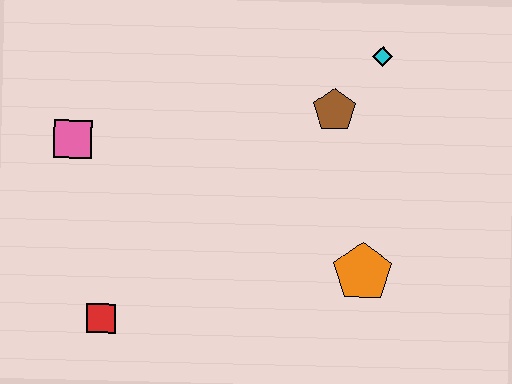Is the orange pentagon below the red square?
No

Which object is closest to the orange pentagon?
The brown pentagon is closest to the orange pentagon.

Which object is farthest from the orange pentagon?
The pink square is farthest from the orange pentagon.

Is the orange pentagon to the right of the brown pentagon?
Yes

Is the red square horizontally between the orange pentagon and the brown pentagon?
No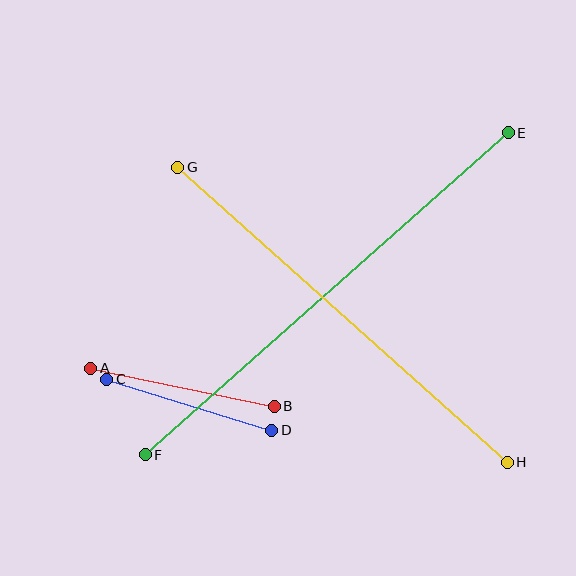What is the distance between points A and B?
The distance is approximately 187 pixels.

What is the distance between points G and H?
The distance is approximately 442 pixels.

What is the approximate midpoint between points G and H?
The midpoint is at approximately (342, 315) pixels.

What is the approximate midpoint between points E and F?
The midpoint is at approximately (327, 294) pixels.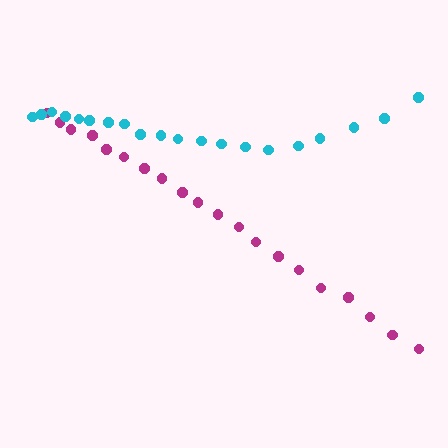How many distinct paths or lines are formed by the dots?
There are 2 distinct paths.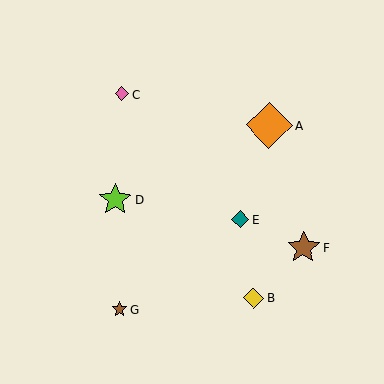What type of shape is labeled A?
Shape A is an orange diamond.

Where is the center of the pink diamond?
The center of the pink diamond is at (122, 94).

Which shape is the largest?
The orange diamond (labeled A) is the largest.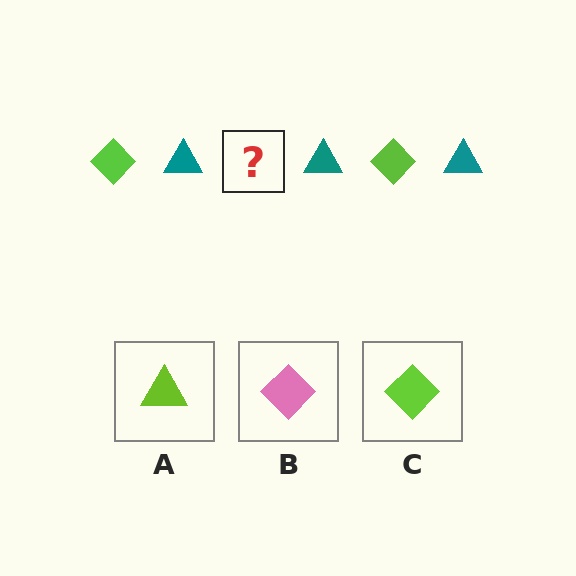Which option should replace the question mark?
Option C.